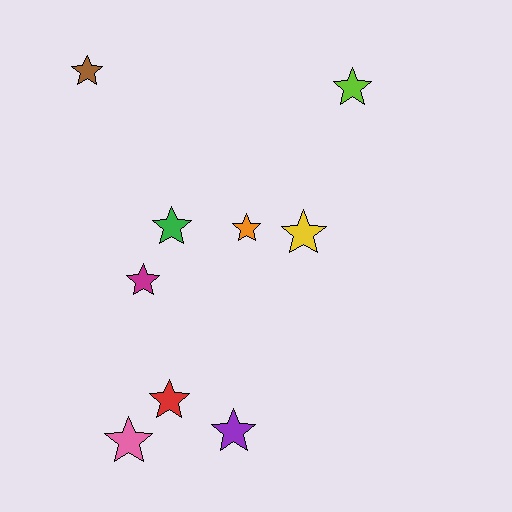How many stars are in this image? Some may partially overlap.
There are 9 stars.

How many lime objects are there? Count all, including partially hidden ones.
There is 1 lime object.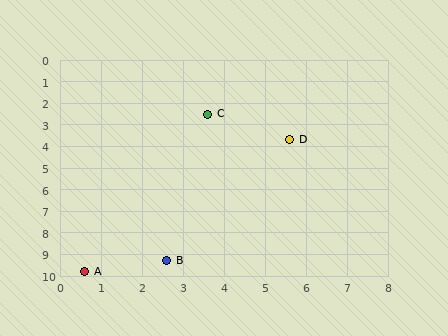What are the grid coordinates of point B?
Point B is at approximately (2.6, 9.3).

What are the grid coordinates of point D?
Point D is at approximately (5.6, 3.7).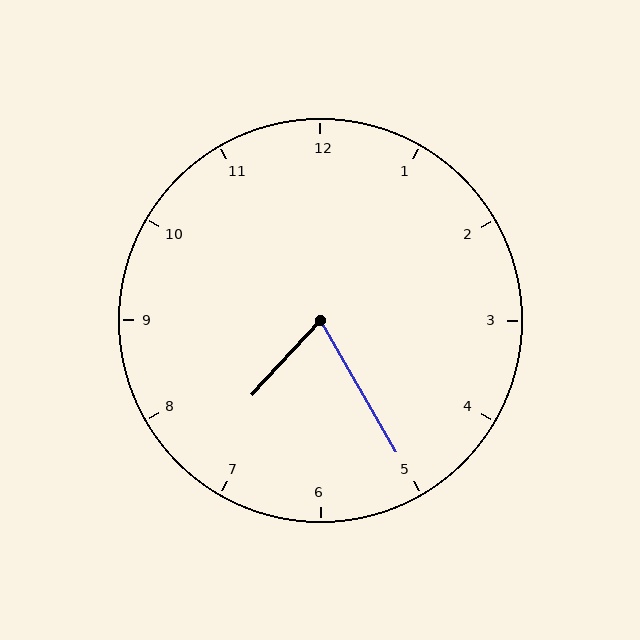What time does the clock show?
7:25.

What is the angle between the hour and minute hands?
Approximately 72 degrees.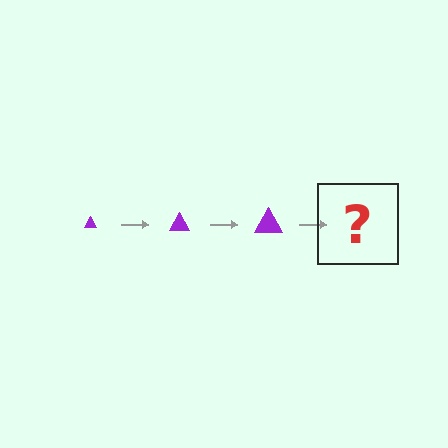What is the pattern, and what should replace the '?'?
The pattern is that the triangle gets progressively larger each step. The '?' should be a purple triangle, larger than the previous one.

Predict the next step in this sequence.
The next step is a purple triangle, larger than the previous one.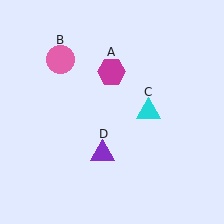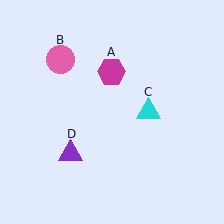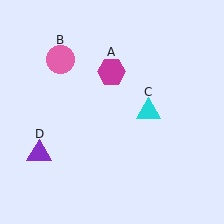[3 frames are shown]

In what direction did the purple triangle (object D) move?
The purple triangle (object D) moved left.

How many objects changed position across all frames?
1 object changed position: purple triangle (object D).